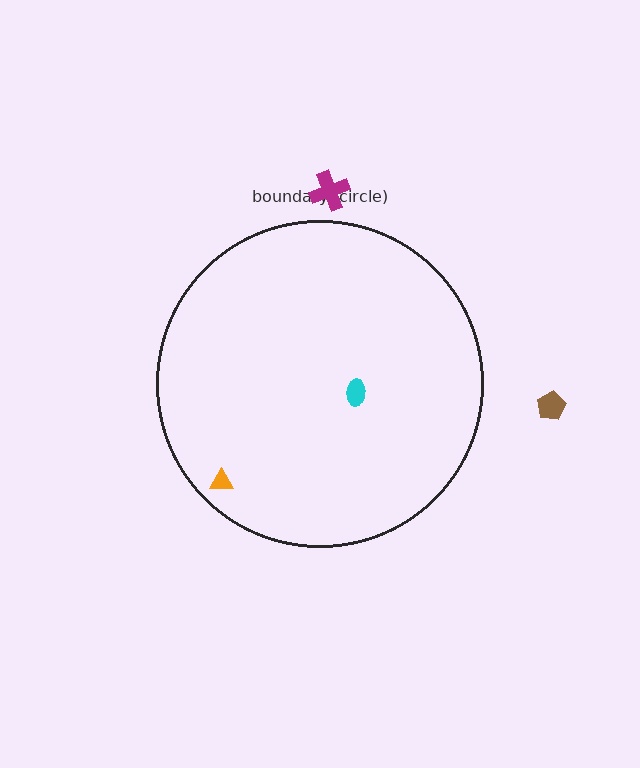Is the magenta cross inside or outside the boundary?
Outside.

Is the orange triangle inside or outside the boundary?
Inside.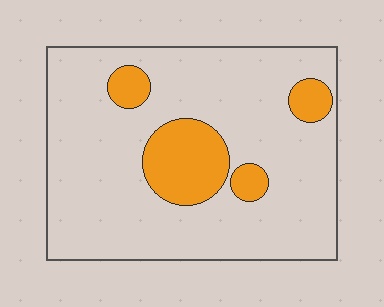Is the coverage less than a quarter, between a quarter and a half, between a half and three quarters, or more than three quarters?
Less than a quarter.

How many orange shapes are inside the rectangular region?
4.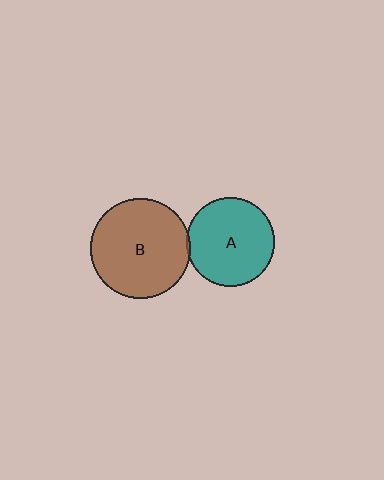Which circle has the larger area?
Circle B (brown).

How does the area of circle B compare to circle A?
Approximately 1.3 times.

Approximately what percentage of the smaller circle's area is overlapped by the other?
Approximately 5%.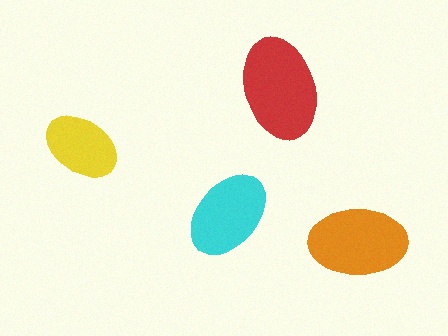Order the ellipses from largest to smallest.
the red one, the orange one, the cyan one, the yellow one.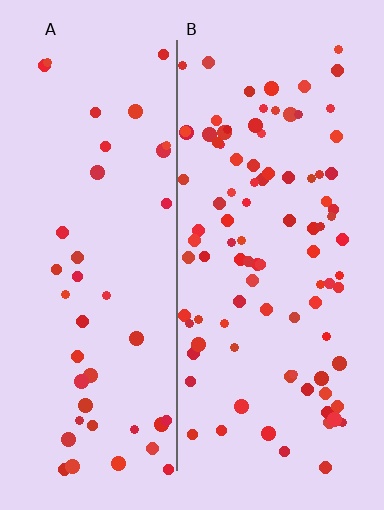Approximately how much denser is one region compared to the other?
Approximately 2.2× — region B over region A.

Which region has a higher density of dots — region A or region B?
B (the right).